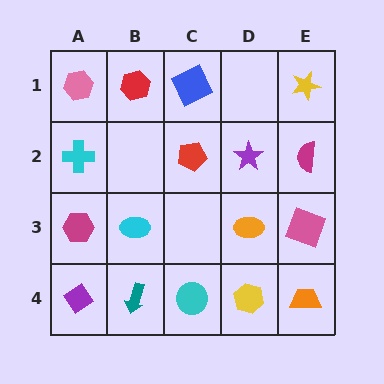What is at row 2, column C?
A red pentagon.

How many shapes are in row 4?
5 shapes.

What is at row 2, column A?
A cyan cross.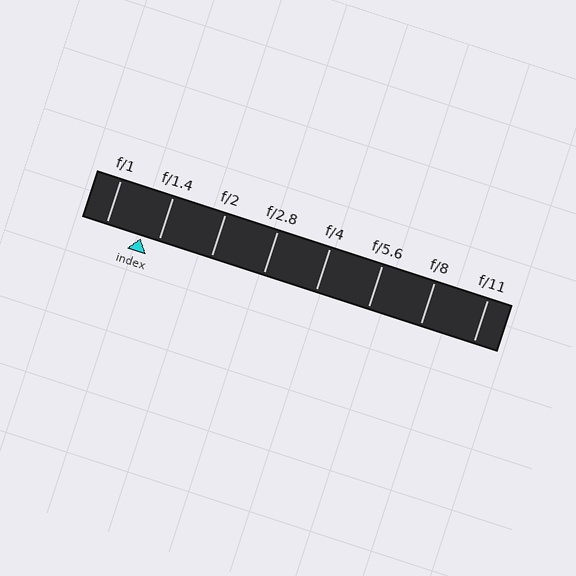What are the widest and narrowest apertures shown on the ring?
The widest aperture shown is f/1 and the narrowest is f/11.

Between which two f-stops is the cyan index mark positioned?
The index mark is between f/1 and f/1.4.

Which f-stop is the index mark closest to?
The index mark is closest to f/1.4.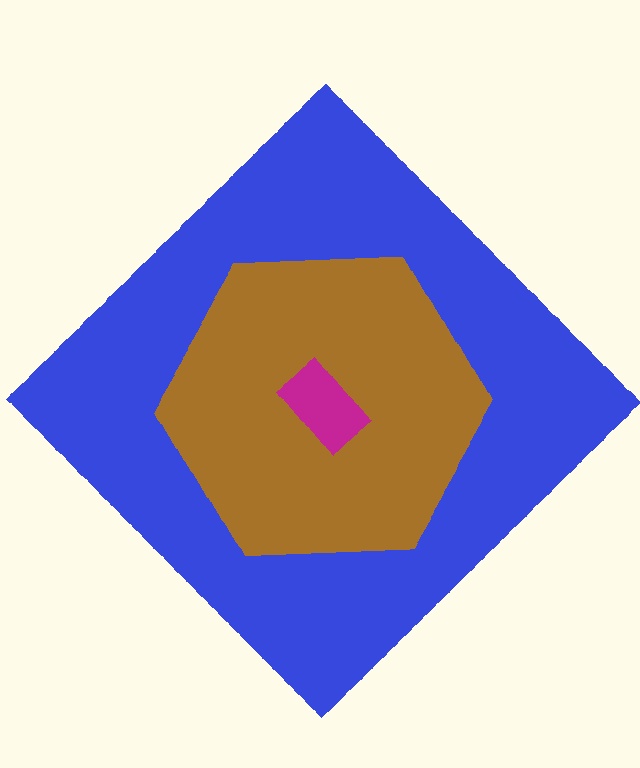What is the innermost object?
The magenta rectangle.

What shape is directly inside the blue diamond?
The brown hexagon.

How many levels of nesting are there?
3.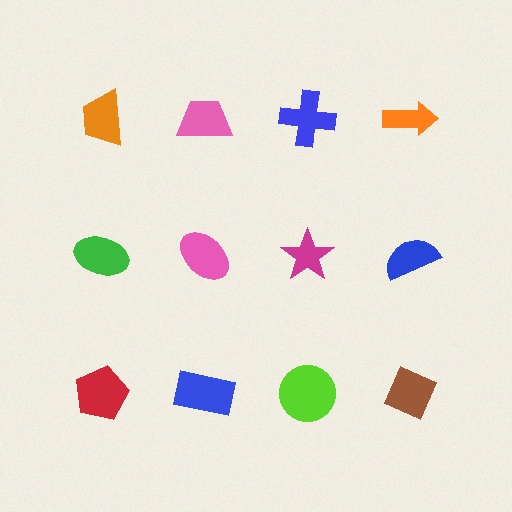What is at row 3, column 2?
A blue rectangle.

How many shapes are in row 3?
4 shapes.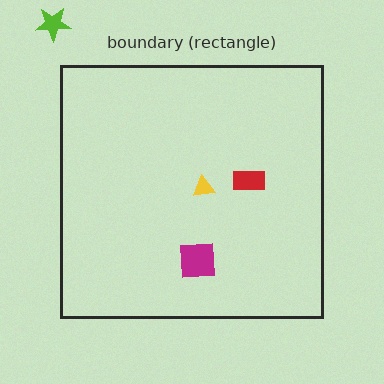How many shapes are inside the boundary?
3 inside, 1 outside.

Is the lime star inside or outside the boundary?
Outside.